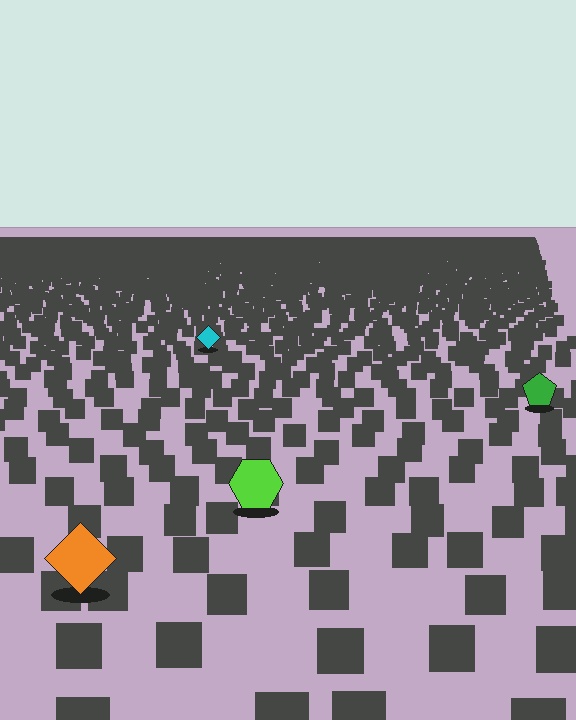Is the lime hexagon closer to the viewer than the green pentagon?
Yes. The lime hexagon is closer — you can tell from the texture gradient: the ground texture is coarser near it.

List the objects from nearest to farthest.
From nearest to farthest: the orange diamond, the lime hexagon, the green pentagon, the cyan diamond.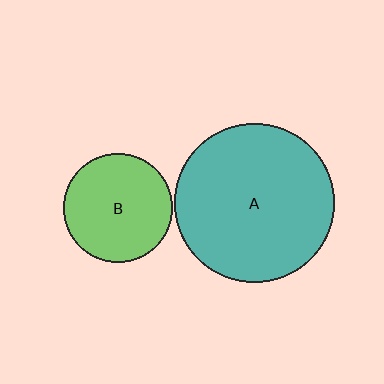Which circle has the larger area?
Circle A (teal).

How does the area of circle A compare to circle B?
Approximately 2.1 times.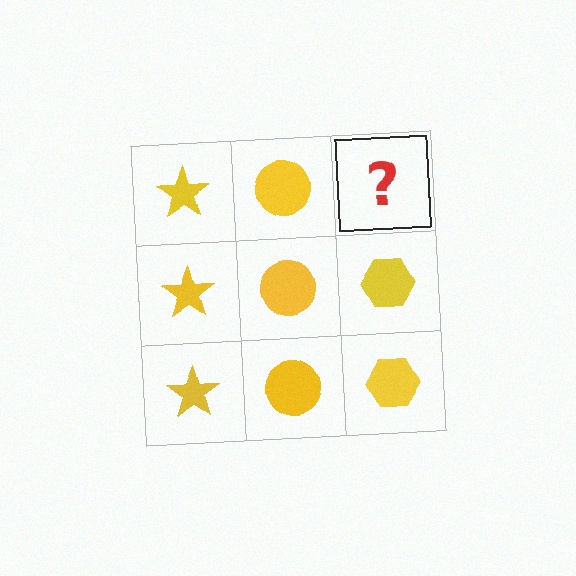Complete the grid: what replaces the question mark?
The question mark should be replaced with a yellow hexagon.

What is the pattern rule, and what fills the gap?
The rule is that each column has a consistent shape. The gap should be filled with a yellow hexagon.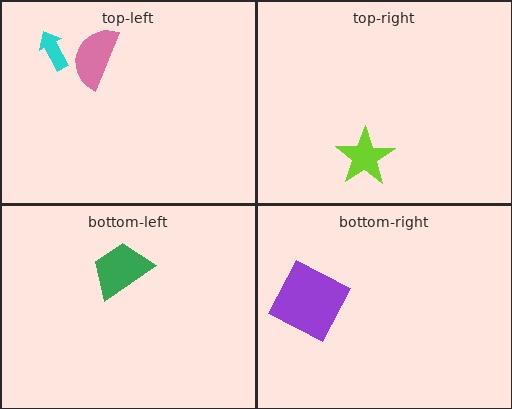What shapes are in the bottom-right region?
The purple square.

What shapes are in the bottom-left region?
The green trapezoid.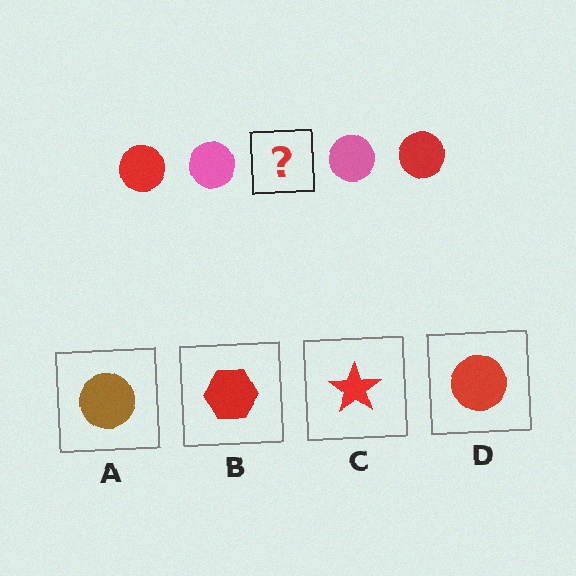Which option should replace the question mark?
Option D.